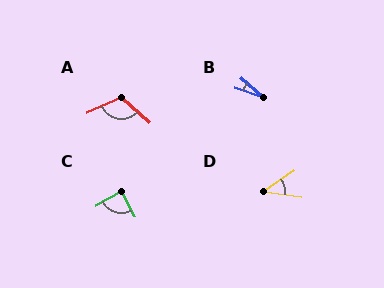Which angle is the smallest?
B, at approximately 23 degrees.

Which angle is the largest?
A, at approximately 114 degrees.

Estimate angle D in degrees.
Approximately 43 degrees.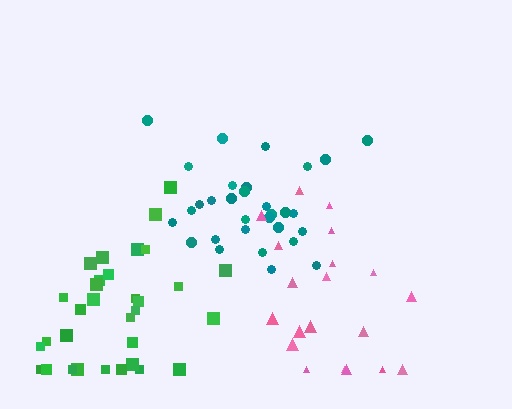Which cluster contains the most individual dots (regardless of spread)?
Green (32).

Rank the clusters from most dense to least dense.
teal, green, pink.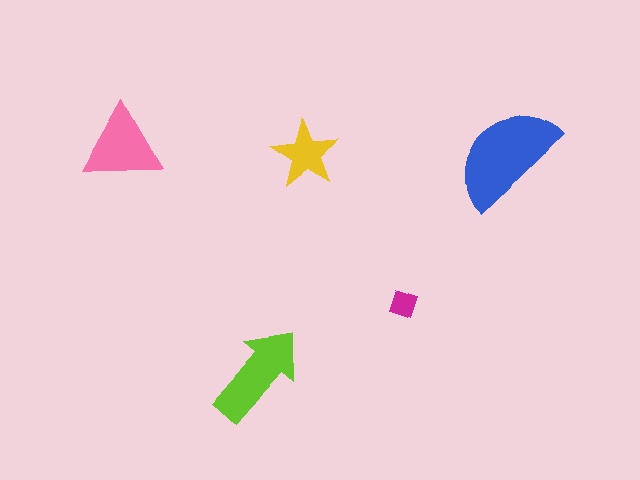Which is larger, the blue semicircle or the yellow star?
The blue semicircle.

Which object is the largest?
The blue semicircle.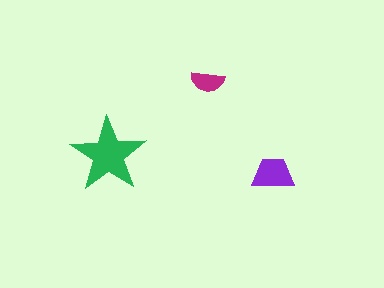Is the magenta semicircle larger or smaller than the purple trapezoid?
Smaller.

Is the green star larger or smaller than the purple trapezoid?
Larger.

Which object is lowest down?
The purple trapezoid is bottommost.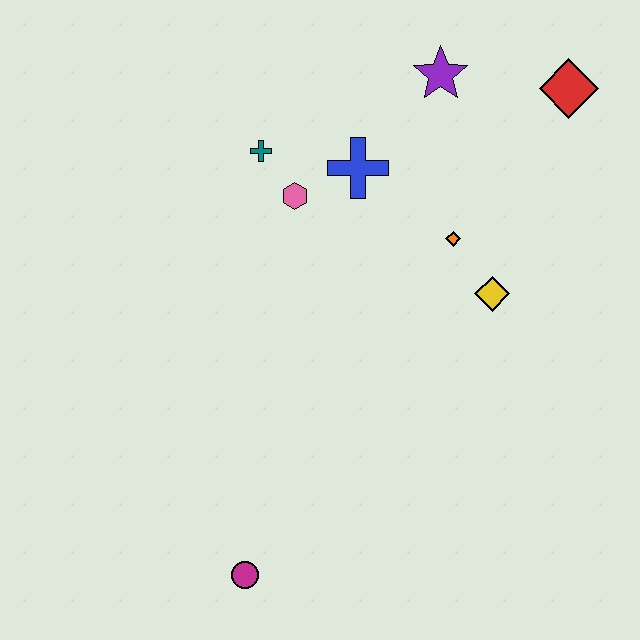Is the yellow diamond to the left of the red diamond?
Yes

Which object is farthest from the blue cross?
The magenta circle is farthest from the blue cross.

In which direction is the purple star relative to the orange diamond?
The purple star is above the orange diamond.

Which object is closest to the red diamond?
The purple star is closest to the red diamond.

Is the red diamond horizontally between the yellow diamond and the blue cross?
No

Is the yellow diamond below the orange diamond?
Yes